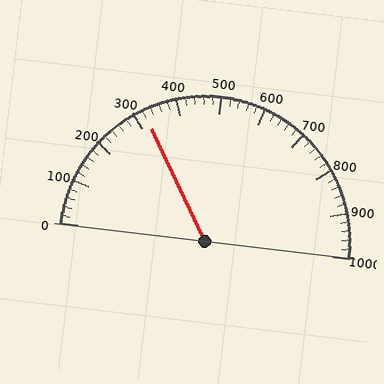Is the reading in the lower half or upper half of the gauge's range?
The reading is in the lower half of the range (0 to 1000).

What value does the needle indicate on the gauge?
The needle indicates approximately 320.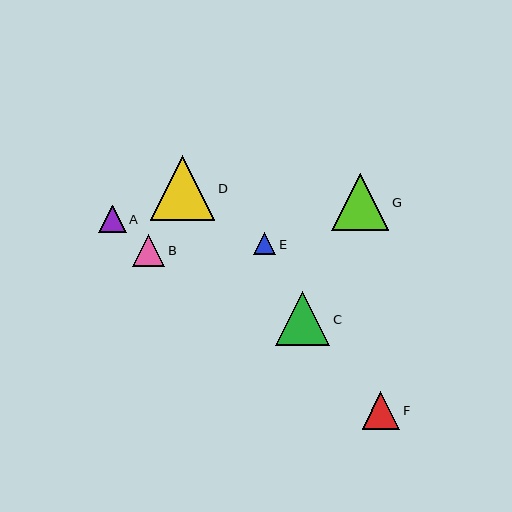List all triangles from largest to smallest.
From largest to smallest: D, G, C, F, B, A, E.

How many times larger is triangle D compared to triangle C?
Triangle D is approximately 1.2 times the size of triangle C.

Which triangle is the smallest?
Triangle E is the smallest with a size of approximately 22 pixels.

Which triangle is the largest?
Triangle D is the largest with a size of approximately 65 pixels.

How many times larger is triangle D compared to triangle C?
Triangle D is approximately 1.2 times the size of triangle C.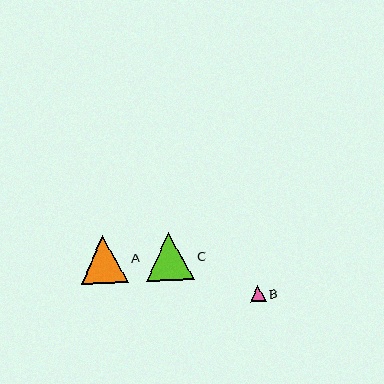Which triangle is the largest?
Triangle C is the largest with a size of approximately 49 pixels.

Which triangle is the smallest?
Triangle B is the smallest with a size of approximately 16 pixels.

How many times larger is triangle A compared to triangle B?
Triangle A is approximately 3.0 times the size of triangle B.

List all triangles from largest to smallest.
From largest to smallest: C, A, B.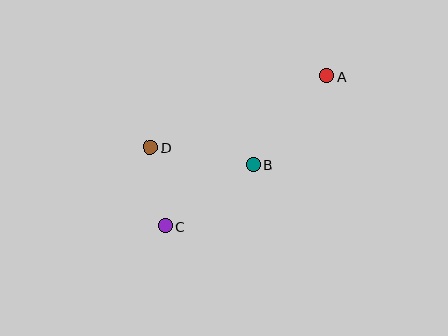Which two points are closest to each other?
Points C and D are closest to each other.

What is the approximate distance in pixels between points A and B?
The distance between A and B is approximately 115 pixels.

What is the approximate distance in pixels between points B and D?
The distance between B and D is approximately 105 pixels.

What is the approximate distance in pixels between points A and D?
The distance between A and D is approximately 190 pixels.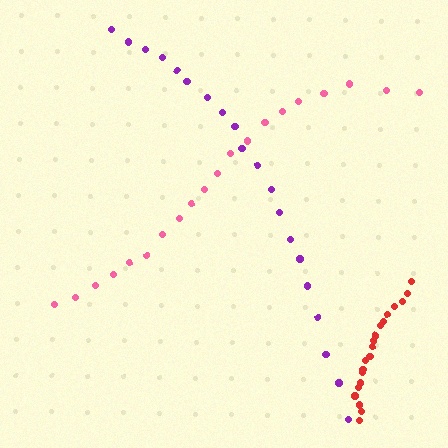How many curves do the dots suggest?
There are 3 distinct paths.